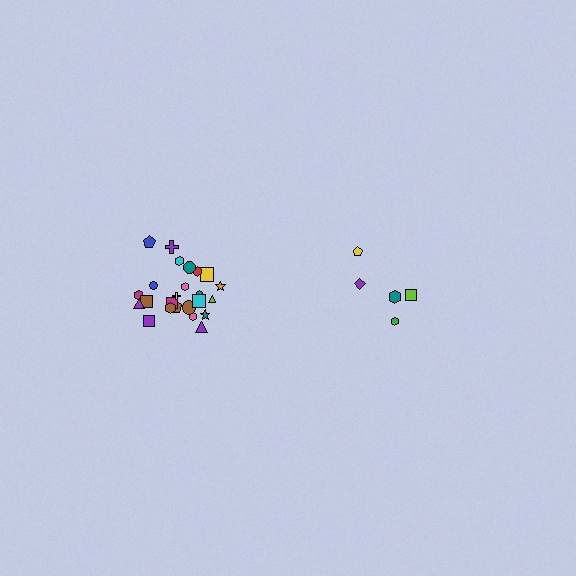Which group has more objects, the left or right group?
The left group.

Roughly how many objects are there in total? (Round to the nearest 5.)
Roughly 30 objects in total.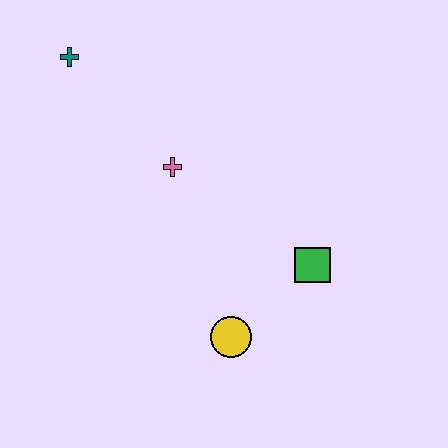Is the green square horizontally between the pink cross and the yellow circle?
No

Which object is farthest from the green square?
The teal cross is farthest from the green square.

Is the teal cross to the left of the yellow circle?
Yes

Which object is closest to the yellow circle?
The green square is closest to the yellow circle.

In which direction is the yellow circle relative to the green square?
The yellow circle is to the left of the green square.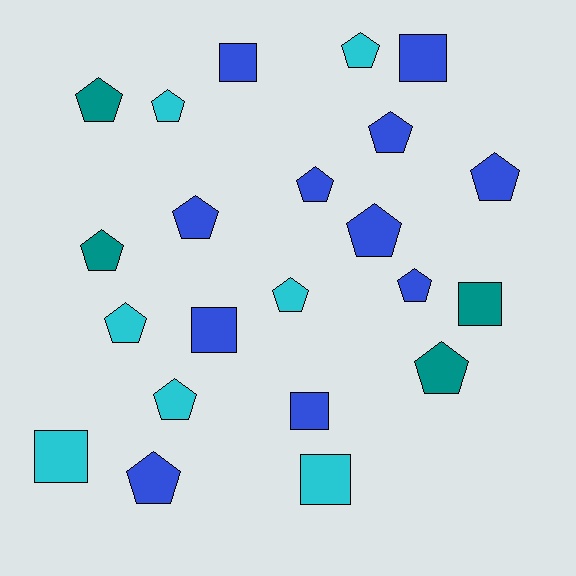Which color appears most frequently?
Blue, with 11 objects.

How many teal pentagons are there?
There are 3 teal pentagons.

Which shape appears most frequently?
Pentagon, with 15 objects.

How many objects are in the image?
There are 22 objects.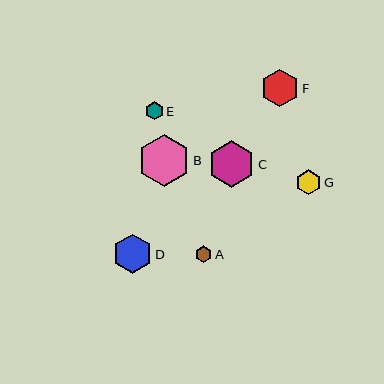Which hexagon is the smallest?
Hexagon A is the smallest with a size of approximately 17 pixels.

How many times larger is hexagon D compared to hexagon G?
Hexagon D is approximately 1.6 times the size of hexagon G.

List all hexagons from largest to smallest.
From largest to smallest: B, C, D, F, G, E, A.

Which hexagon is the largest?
Hexagon B is the largest with a size of approximately 52 pixels.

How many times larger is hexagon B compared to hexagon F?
Hexagon B is approximately 1.4 times the size of hexagon F.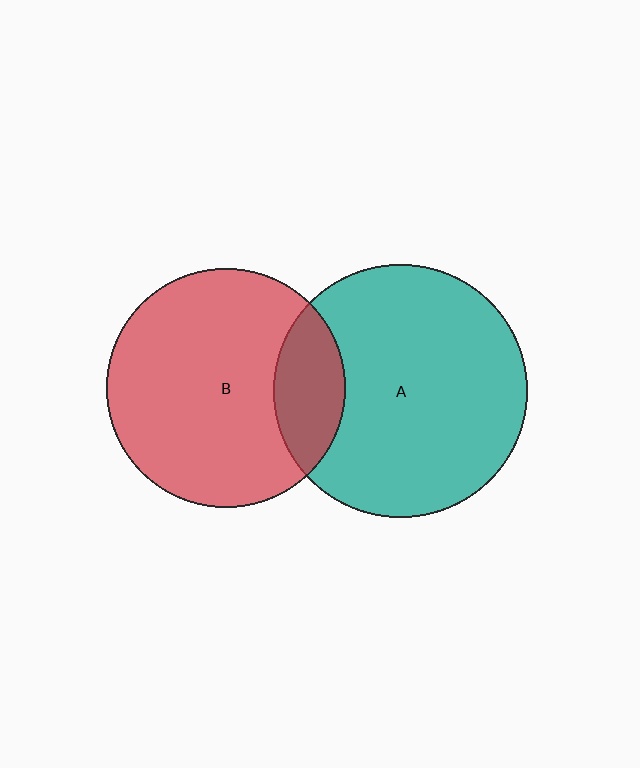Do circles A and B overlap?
Yes.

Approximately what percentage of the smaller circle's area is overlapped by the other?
Approximately 20%.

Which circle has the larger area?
Circle A (teal).